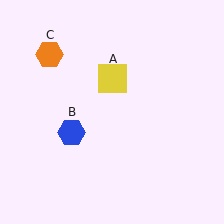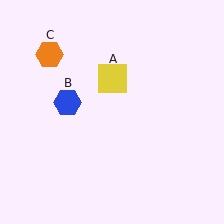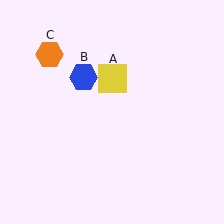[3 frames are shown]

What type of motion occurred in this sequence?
The blue hexagon (object B) rotated clockwise around the center of the scene.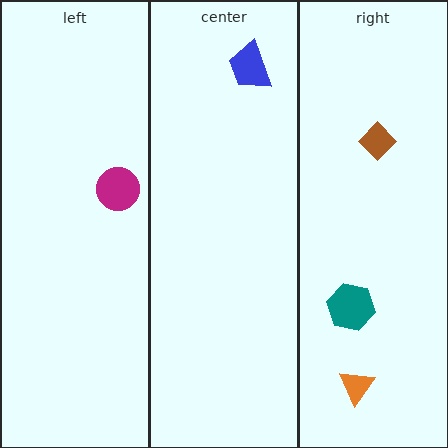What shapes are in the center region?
The blue trapezoid.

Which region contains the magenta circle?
The left region.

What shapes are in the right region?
The teal hexagon, the orange triangle, the brown diamond.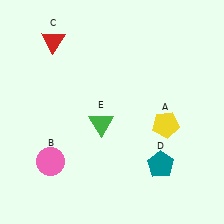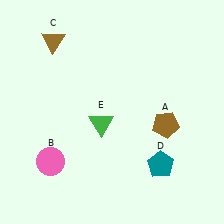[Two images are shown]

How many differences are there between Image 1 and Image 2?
There are 2 differences between the two images.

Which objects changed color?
A changed from yellow to brown. C changed from red to brown.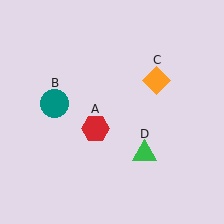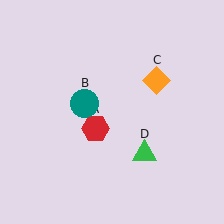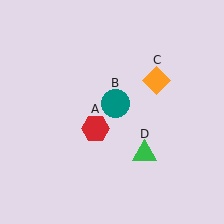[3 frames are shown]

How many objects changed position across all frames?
1 object changed position: teal circle (object B).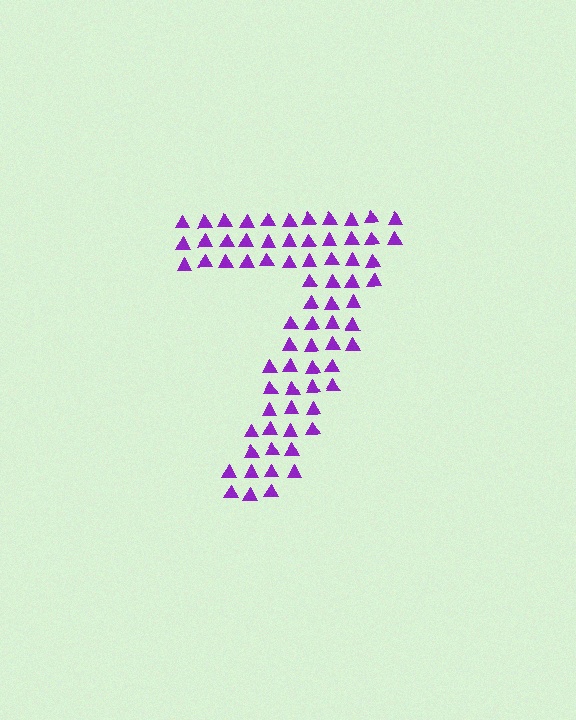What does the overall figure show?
The overall figure shows the digit 7.